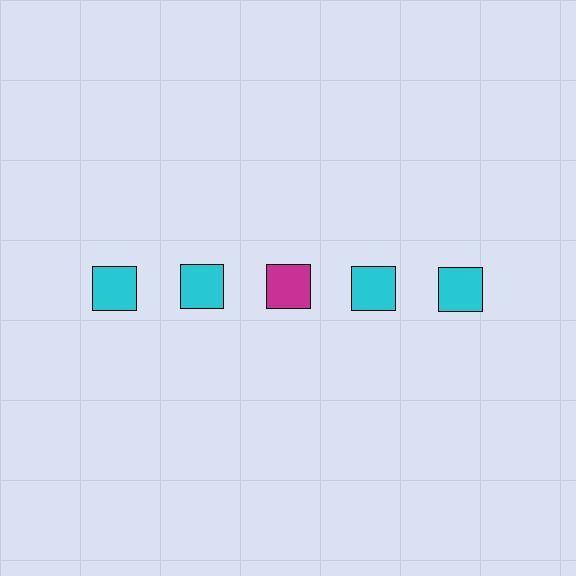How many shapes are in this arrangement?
There are 5 shapes arranged in a grid pattern.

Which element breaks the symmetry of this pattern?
The magenta square in the top row, center column breaks the symmetry. All other shapes are cyan squares.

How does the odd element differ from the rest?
It has a different color: magenta instead of cyan.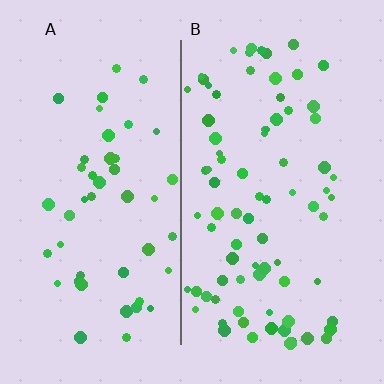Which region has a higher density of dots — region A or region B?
B (the right).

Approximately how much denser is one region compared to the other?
Approximately 1.7× — region B over region A.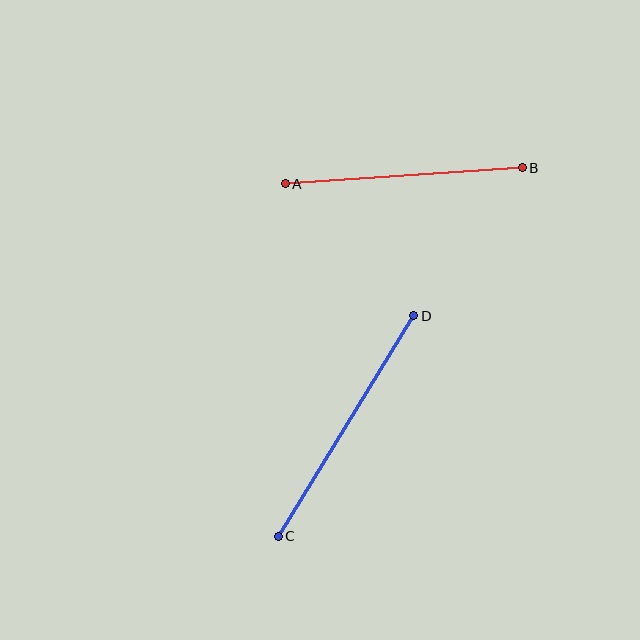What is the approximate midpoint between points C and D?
The midpoint is at approximately (346, 426) pixels.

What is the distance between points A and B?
The distance is approximately 237 pixels.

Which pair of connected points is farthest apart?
Points C and D are farthest apart.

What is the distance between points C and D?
The distance is approximately 259 pixels.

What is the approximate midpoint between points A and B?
The midpoint is at approximately (404, 176) pixels.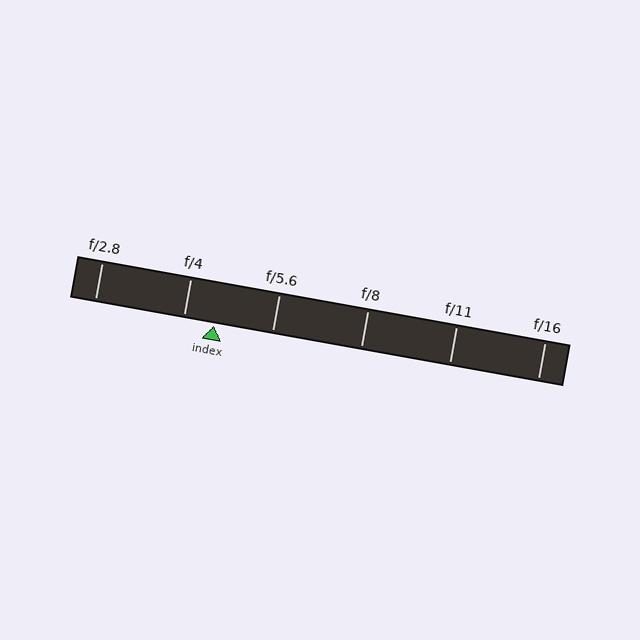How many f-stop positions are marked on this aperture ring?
There are 6 f-stop positions marked.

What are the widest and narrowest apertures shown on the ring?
The widest aperture shown is f/2.8 and the narrowest is f/16.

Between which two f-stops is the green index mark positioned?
The index mark is between f/4 and f/5.6.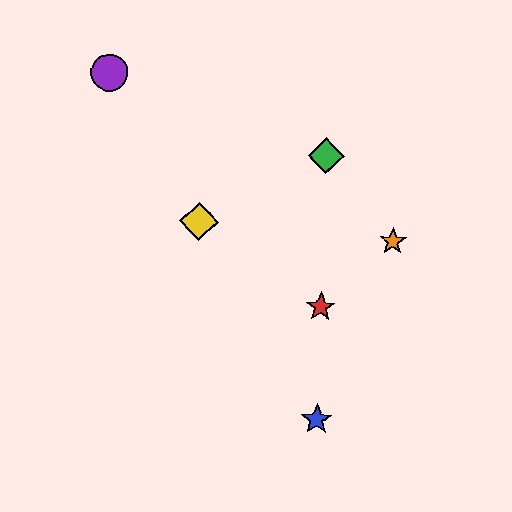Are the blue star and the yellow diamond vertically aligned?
No, the blue star is at x≈317 and the yellow diamond is at x≈199.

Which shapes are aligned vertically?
The red star, the blue star, the green diamond are aligned vertically.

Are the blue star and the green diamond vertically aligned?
Yes, both are at x≈317.